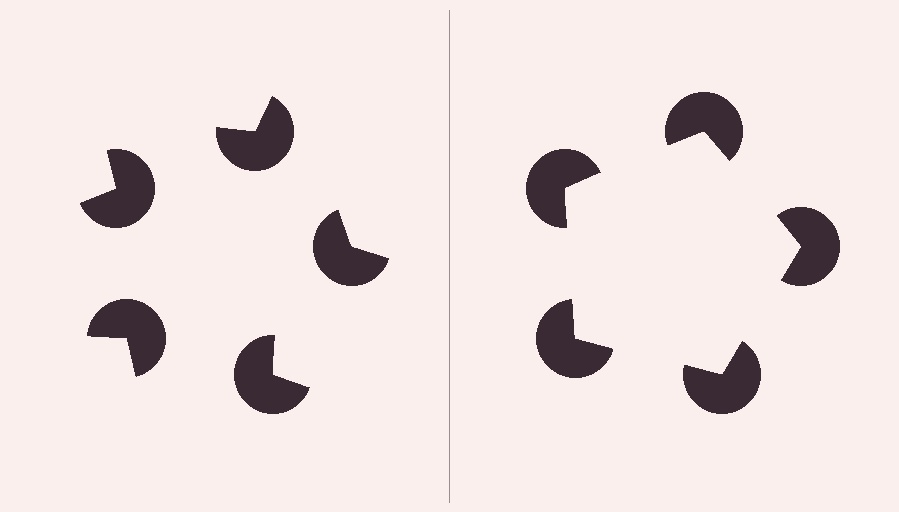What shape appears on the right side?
An illusory pentagon.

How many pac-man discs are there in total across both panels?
10 — 5 on each side.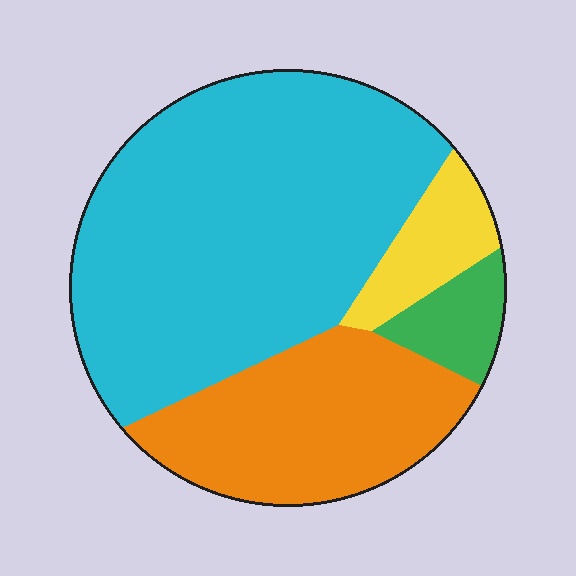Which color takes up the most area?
Cyan, at roughly 60%.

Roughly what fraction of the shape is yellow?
Yellow covers 8% of the shape.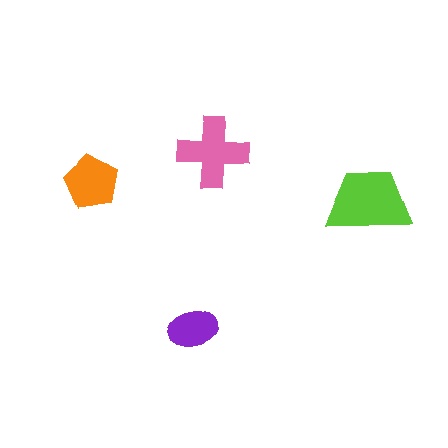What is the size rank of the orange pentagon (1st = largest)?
3rd.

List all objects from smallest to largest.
The purple ellipse, the orange pentagon, the pink cross, the lime trapezoid.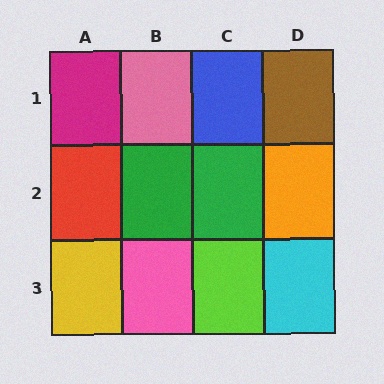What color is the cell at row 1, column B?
Pink.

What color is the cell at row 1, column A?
Magenta.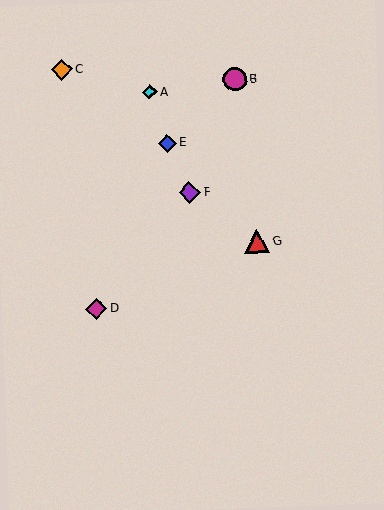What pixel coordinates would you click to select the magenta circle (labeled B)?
Click at (235, 79) to select the magenta circle B.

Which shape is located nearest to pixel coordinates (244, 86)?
The magenta circle (labeled B) at (235, 79) is nearest to that location.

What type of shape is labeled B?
Shape B is a magenta circle.